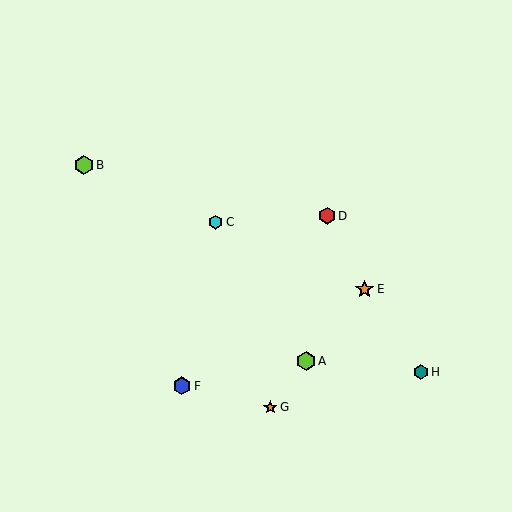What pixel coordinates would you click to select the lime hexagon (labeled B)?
Click at (84, 165) to select the lime hexagon B.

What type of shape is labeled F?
Shape F is a blue hexagon.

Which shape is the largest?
The lime hexagon (labeled B) is the largest.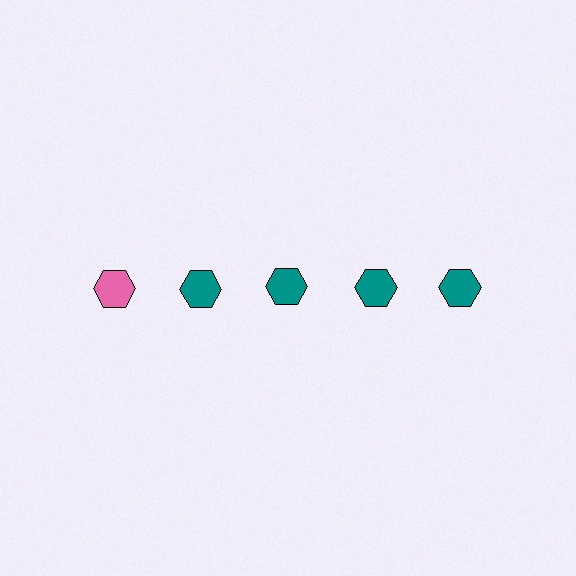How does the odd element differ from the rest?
It has a different color: pink instead of teal.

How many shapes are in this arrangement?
There are 5 shapes arranged in a grid pattern.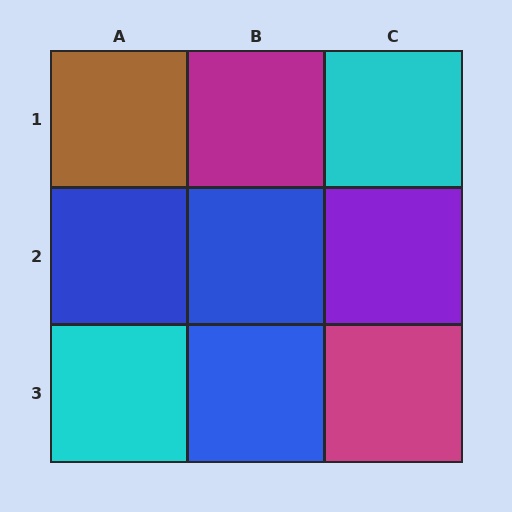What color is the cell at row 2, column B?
Blue.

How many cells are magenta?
2 cells are magenta.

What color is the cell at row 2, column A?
Blue.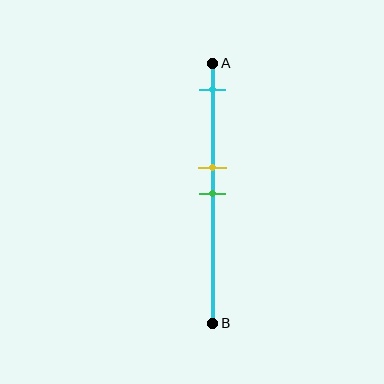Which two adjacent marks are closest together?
The yellow and green marks are the closest adjacent pair.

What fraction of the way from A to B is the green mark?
The green mark is approximately 50% (0.5) of the way from A to B.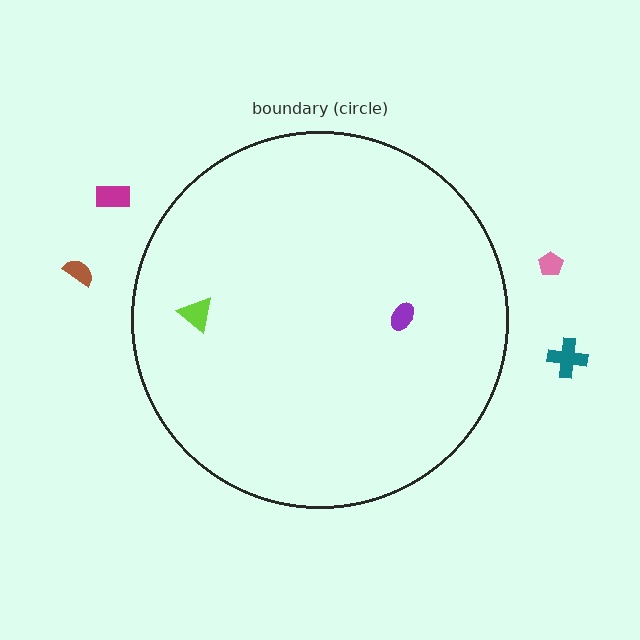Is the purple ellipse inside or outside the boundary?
Inside.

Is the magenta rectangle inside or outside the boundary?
Outside.